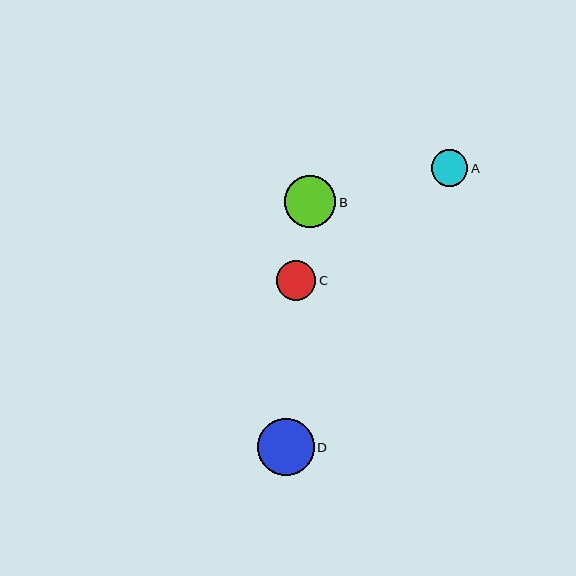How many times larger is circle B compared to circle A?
Circle B is approximately 1.4 times the size of circle A.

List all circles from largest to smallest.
From largest to smallest: D, B, C, A.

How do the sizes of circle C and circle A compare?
Circle C and circle A are approximately the same size.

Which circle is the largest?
Circle D is the largest with a size of approximately 56 pixels.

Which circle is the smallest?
Circle A is the smallest with a size of approximately 37 pixels.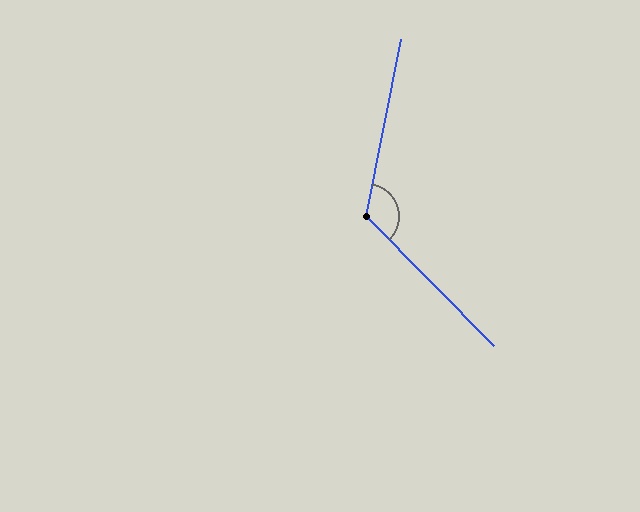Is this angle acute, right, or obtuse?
It is obtuse.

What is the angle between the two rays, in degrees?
Approximately 124 degrees.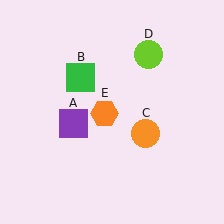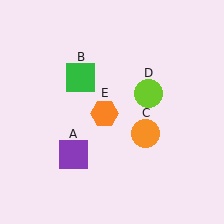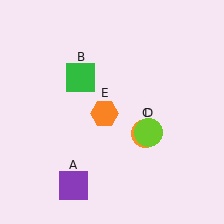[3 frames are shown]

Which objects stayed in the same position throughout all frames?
Green square (object B) and orange circle (object C) and orange hexagon (object E) remained stationary.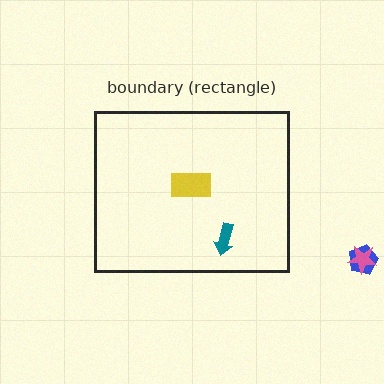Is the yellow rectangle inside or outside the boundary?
Inside.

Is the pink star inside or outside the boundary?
Outside.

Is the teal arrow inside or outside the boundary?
Inside.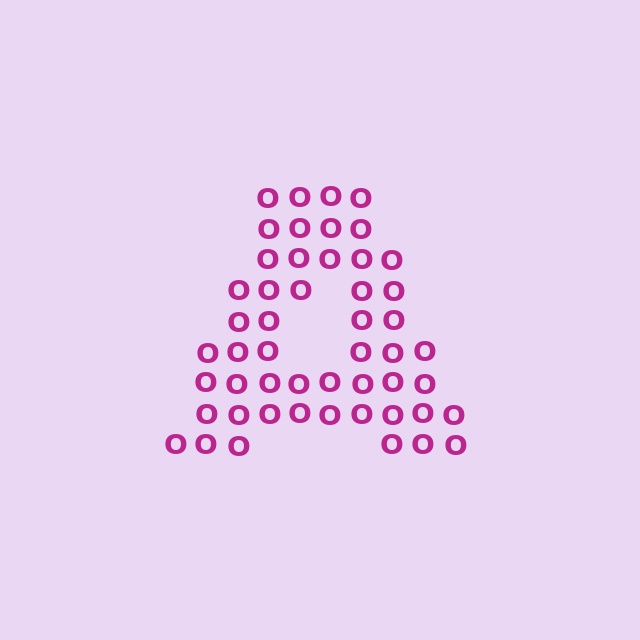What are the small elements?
The small elements are letter O's.